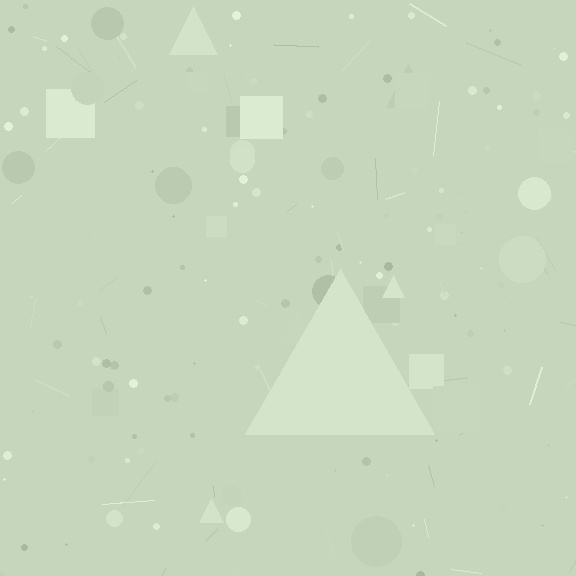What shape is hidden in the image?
A triangle is hidden in the image.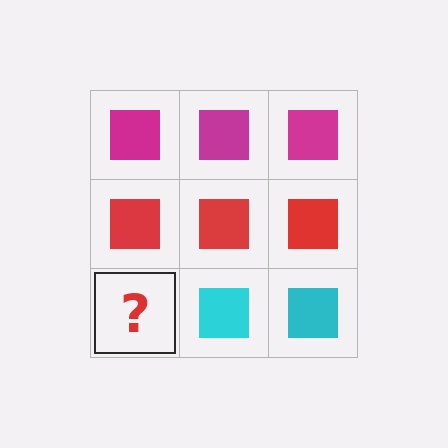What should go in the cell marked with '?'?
The missing cell should contain a cyan square.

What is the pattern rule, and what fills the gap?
The rule is that each row has a consistent color. The gap should be filled with a cyan square.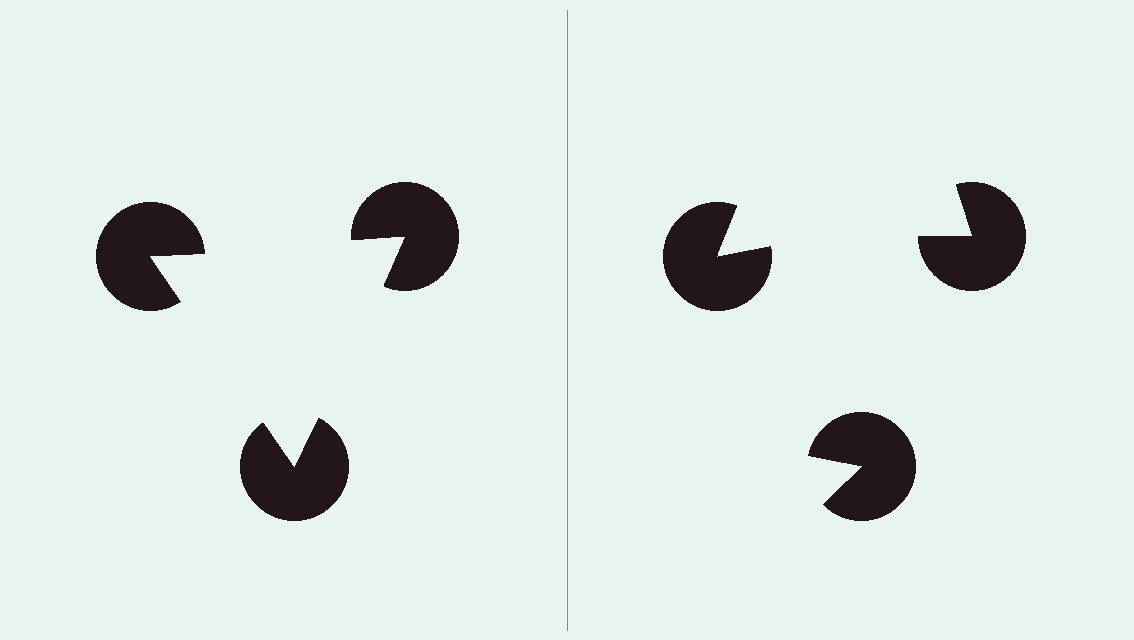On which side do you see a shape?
An illusory triangle appears on the left side. On the right side the wedge cuts are rotated, so no coherent shape forms.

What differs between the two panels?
The pac-man discs are positioned identically on both sides; only the wedge orientations differ. On the left they align to a triangle; on the right they are misaligned.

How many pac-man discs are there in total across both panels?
6 — 3 on each side.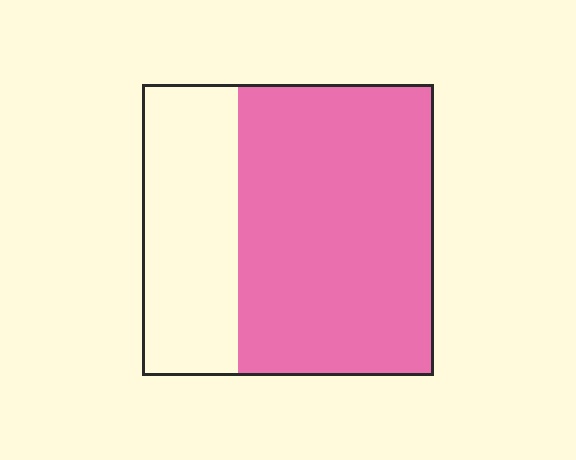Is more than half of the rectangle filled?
Yes.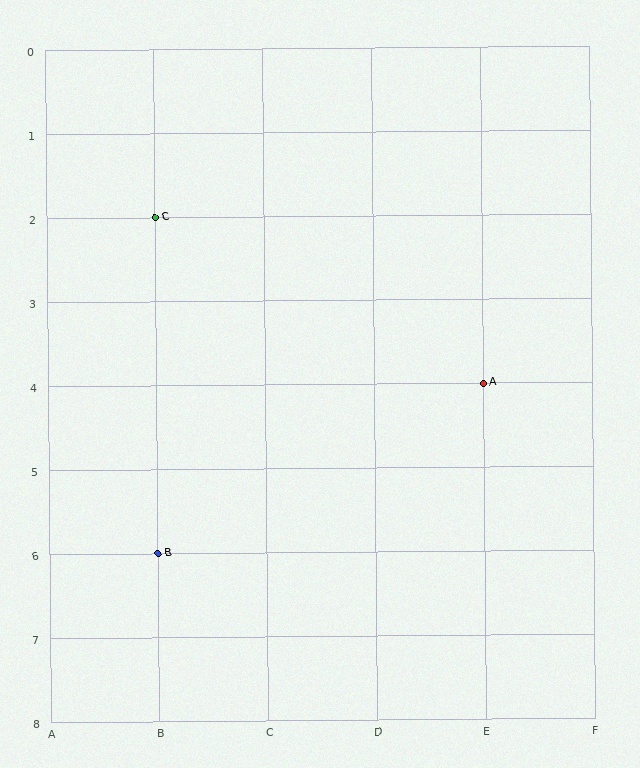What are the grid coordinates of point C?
Point C is at grid coordinates (B, 2).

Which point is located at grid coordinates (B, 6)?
Point B is at (B, 6).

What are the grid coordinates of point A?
Point A is at grid coordinates (E, 4).